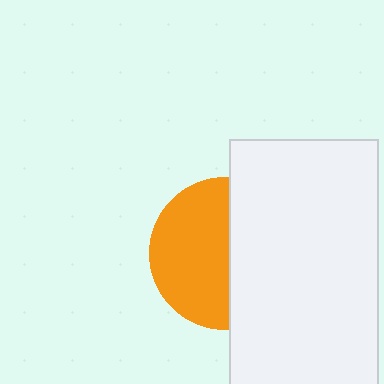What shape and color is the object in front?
The object in front is a white rectangle.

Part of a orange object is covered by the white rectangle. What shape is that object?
It is a circle.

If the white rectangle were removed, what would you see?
You would see the complete orange circle.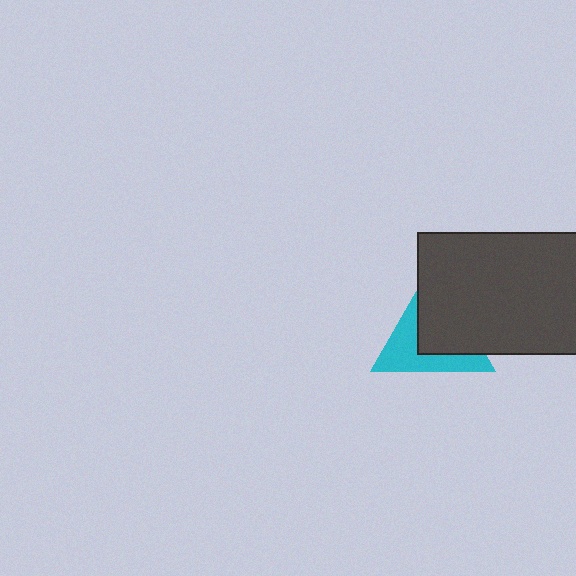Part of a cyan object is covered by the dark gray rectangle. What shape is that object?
It is a triangle.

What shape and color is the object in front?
The object in front is a dark gray rectangle.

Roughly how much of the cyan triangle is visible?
About half of it is visible (roughly 46%).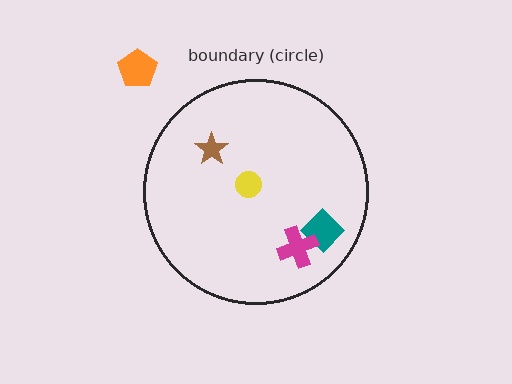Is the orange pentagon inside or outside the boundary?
Outside.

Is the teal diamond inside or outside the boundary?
Inside.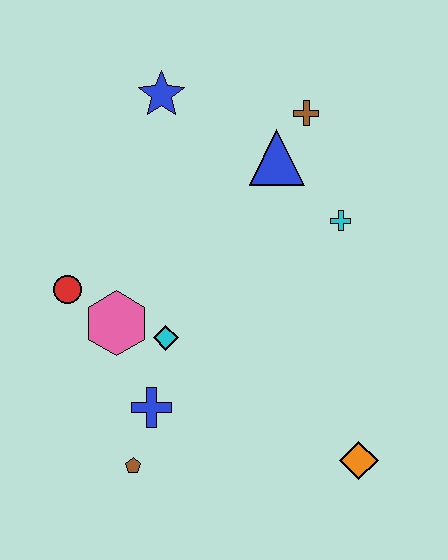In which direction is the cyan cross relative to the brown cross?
The cyan cross is below the brown cross.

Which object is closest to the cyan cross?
The blue triangle is closest to the cyan cross.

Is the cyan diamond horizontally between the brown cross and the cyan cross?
No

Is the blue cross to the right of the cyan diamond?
No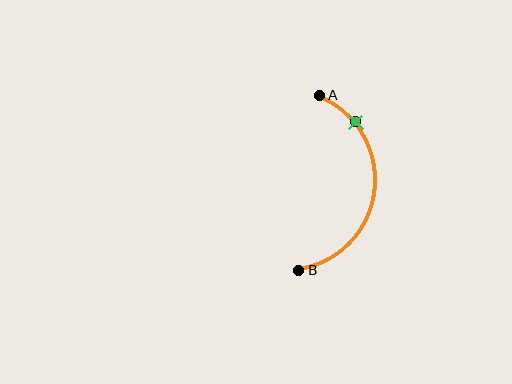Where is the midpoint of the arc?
The arc midpoint is the point on the curve farthest from the straight line joining A and B. It sits to the right of that line.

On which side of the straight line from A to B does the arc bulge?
The arc bulges to the right of the straight line connecting A and B.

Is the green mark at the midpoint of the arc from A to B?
No. The green mark lies on the arc but is closer to endpoint A. The arc midpoint would be at the point on the curve equidistant along the arc from both A and B.